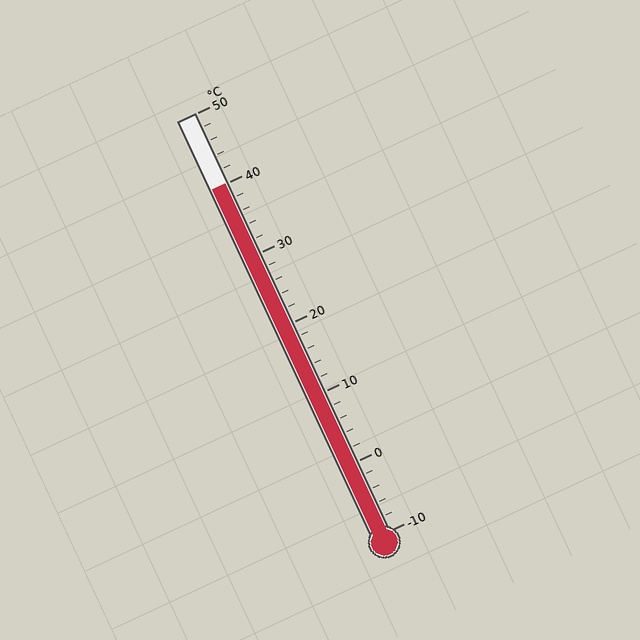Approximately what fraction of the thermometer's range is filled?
The thermometer is filled to approximately 85% of its range.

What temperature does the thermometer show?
The thermometer shows approximately 40°C.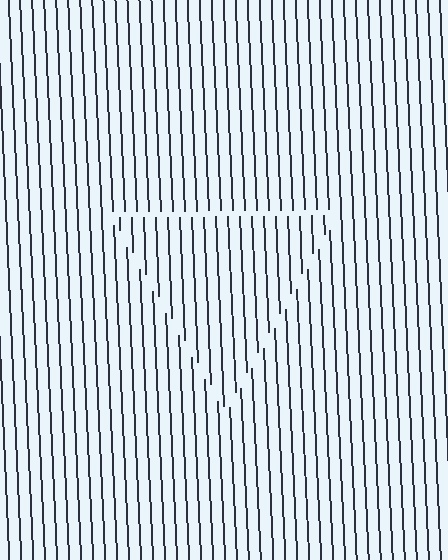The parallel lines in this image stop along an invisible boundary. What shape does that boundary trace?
An illusory triangle. The interior of the shape contains the same grating, shifted by half a period — the contour is defined by the phase discontinuity where line-ends from the inner and outer gratings abut.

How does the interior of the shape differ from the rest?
The interior of the shape contains the same grating, shifted by half a period — the contour is defined by the phase discontinuity where line-ends from the inner and outer gratings abut.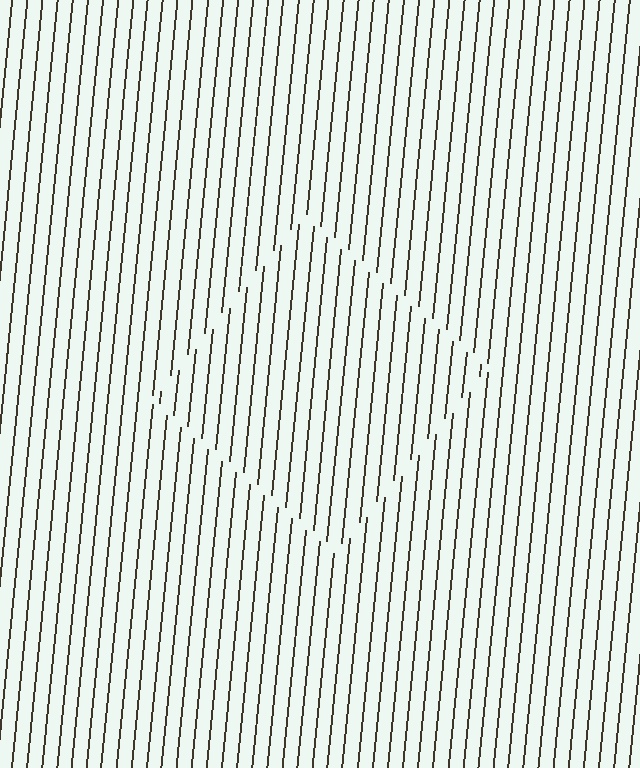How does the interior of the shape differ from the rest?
The interior of the shape contains the same grating, shifted by half a period — the contour is defined by the phase discontinuity where line-ends from the inner and outer gratings abut.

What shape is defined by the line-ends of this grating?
An illusory square. The interior of the shape contains the same grating, shifted by half a period — the contour is defined by the phase discontinuity where line-ends from the inner and outer gratings abut.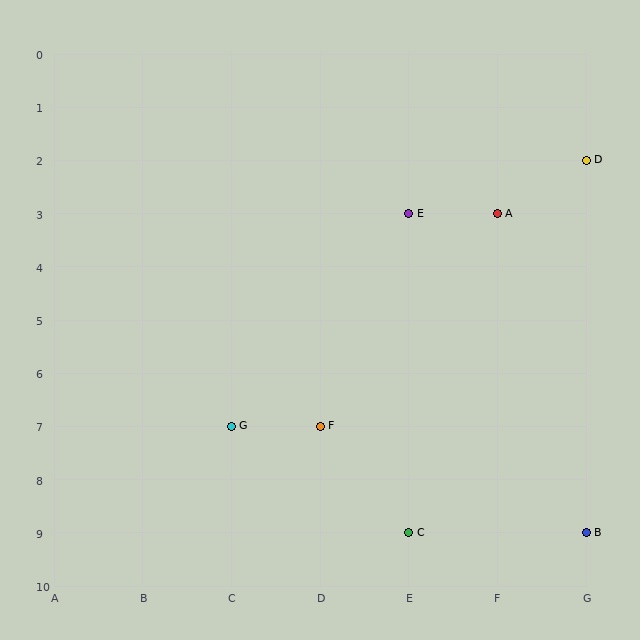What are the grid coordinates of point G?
Point G is at grid coordinates (C, 7).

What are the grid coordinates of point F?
Point F is at grid coordinates (D, 7).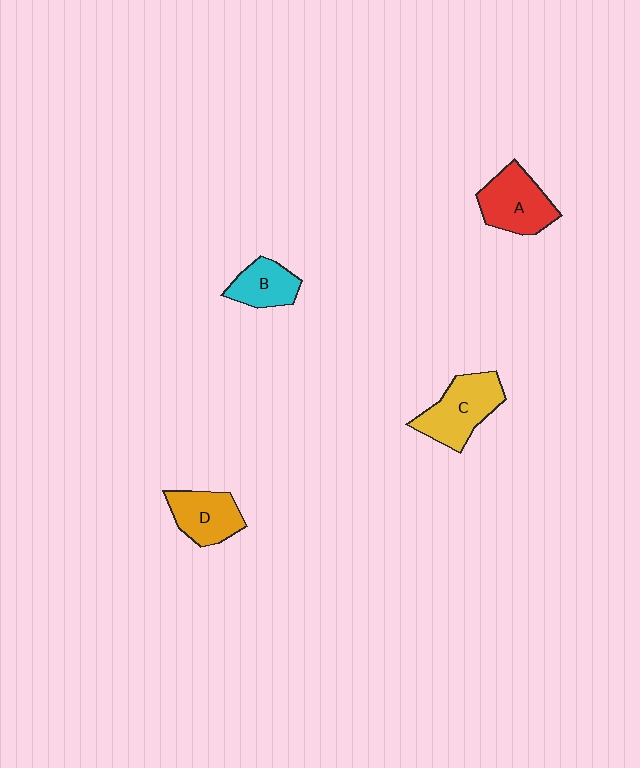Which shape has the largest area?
Shape C (yellow).